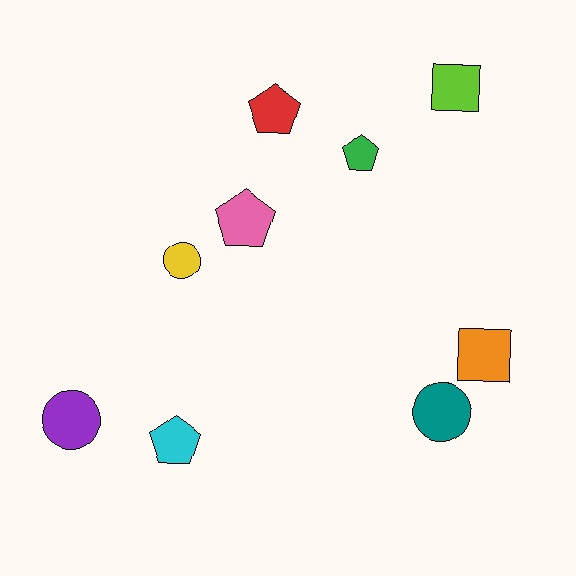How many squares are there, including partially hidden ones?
There are 2 squares.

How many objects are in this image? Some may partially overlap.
There are 9 objects.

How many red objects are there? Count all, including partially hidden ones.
There is 1 red object.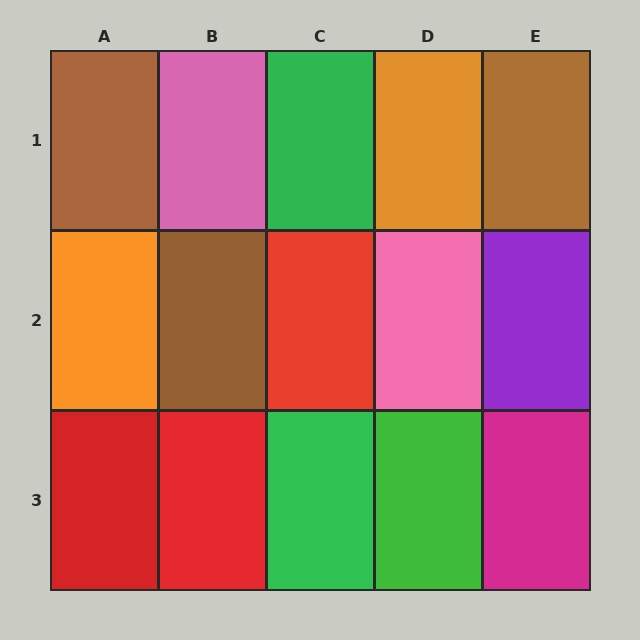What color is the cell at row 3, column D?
Green.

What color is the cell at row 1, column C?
Green.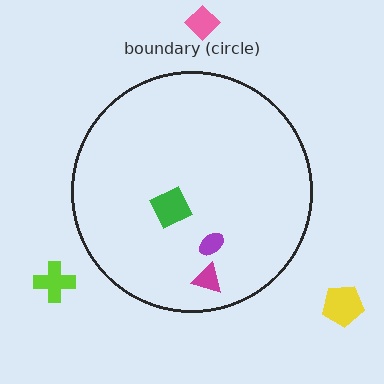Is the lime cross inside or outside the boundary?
Outside.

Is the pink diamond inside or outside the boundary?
Outside.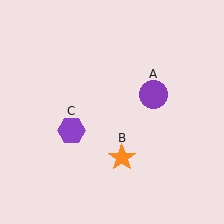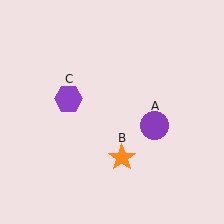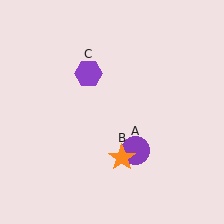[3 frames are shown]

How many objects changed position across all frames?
2 objects changed position: purple circle (object A), purple hexagon (object C).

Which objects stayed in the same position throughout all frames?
Orange star (object B) remained stationary.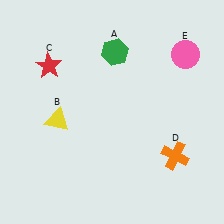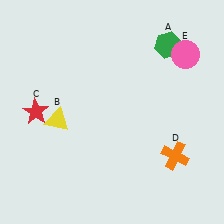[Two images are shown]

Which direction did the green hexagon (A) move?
The green hexagon (A) moved right.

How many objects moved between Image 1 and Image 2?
2 objects moved between the two images.